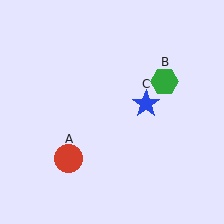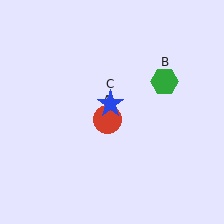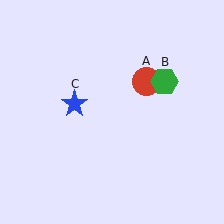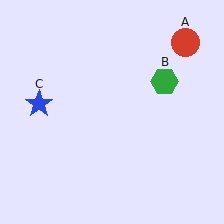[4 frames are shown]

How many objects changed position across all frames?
2 objects changed position: red circle (object A), blue star (object C).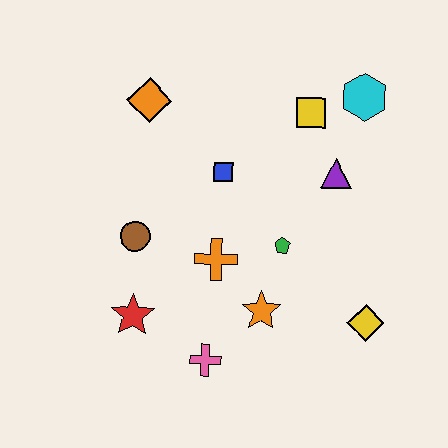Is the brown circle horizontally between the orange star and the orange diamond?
No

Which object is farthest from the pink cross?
The cyan hexagon is farthest from the pink cross.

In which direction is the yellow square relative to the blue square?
The yellow square is to the right of the blue square.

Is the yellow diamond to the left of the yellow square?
No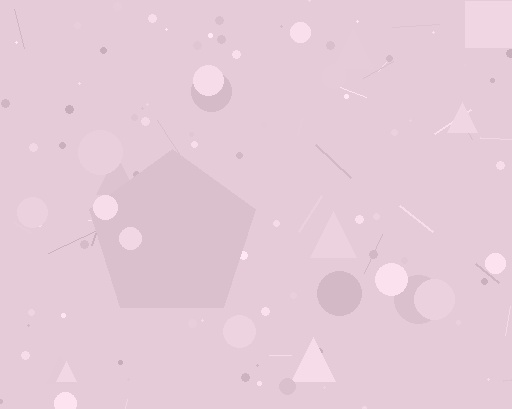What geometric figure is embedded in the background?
A pentagon is embedded in the background.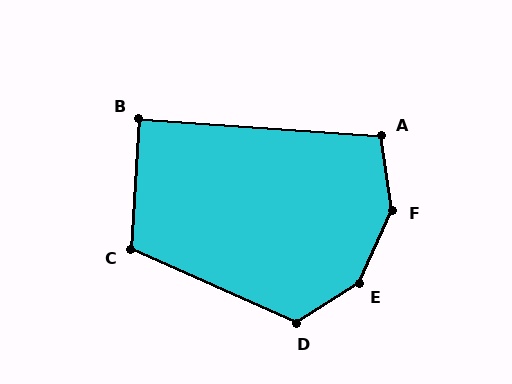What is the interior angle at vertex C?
Approximately 111 degrees (obtuse).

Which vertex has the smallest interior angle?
B, at approximately 90 degrees.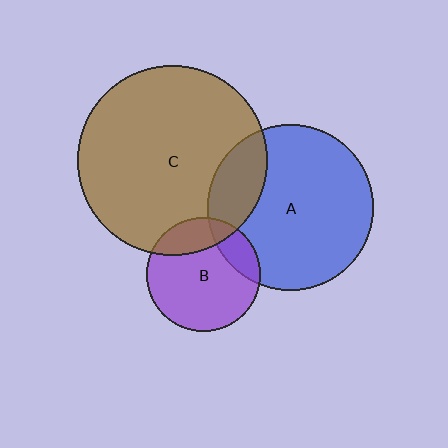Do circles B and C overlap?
Yes.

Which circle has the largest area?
Circle C (brown).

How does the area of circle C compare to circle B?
Approximately 2.7 times.